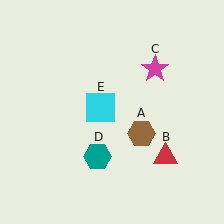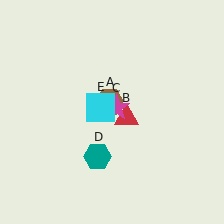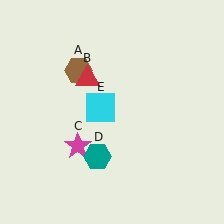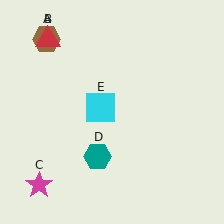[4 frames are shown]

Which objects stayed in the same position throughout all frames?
Teal hexagon (object D) and cyan square (object E) remained stationary.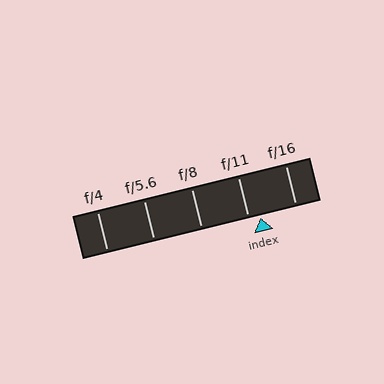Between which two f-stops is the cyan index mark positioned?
The index mark is between f/11 and f/16.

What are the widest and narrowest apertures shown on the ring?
The widest aperture shown is f/4 and the narrowest is f/16.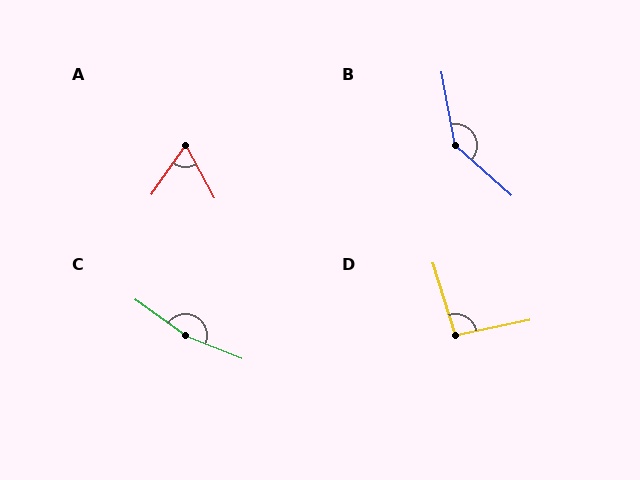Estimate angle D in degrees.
Approximately 96 degrees.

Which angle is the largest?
C, at approximately 167 degrees.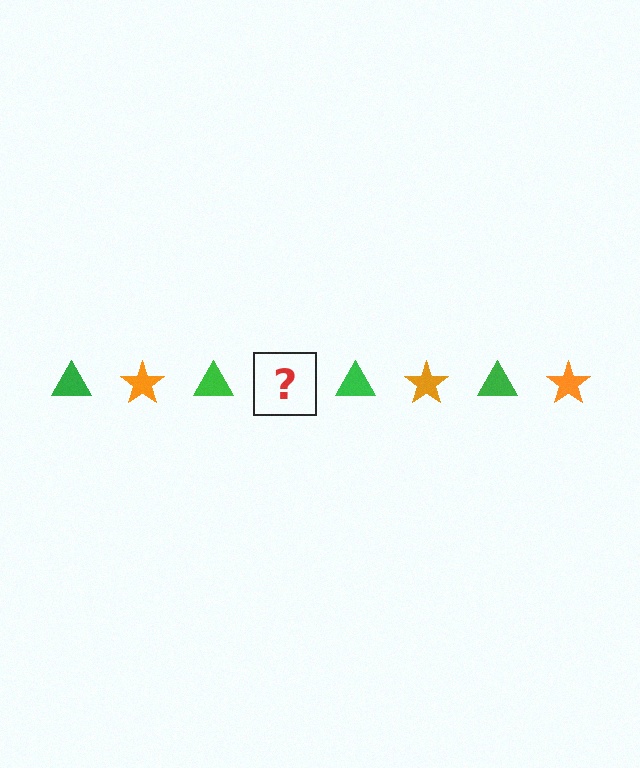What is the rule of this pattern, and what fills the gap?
The rule is that the pattern alternates between green triangle and orange star. The gap should be filled with an orange star.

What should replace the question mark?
The question mark should be replaced with an orange star.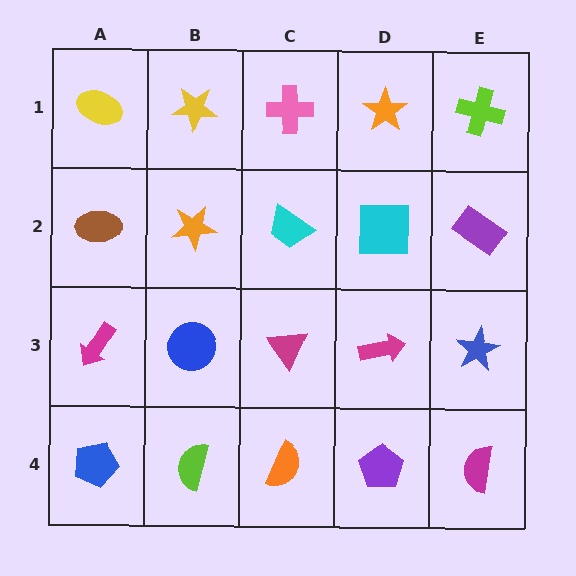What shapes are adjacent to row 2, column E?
A lime cross (row 1, column E), a blue star (row 3, column E), a cyan square (row 2, column D).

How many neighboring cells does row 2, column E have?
3.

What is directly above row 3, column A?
A brown ellipse.